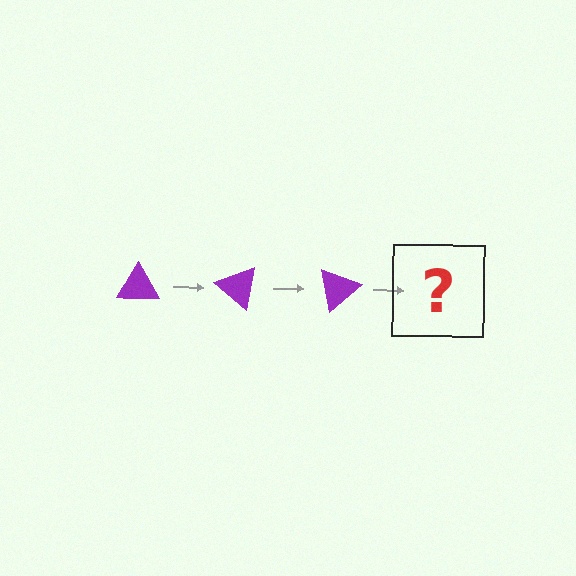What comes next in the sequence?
The next element should be a purple triangle rotated 120 degrees.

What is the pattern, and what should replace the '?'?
The pattern is that the triangle rotates 40 degrees each step. The '?' should be a purple triangle rotated 120 degrees.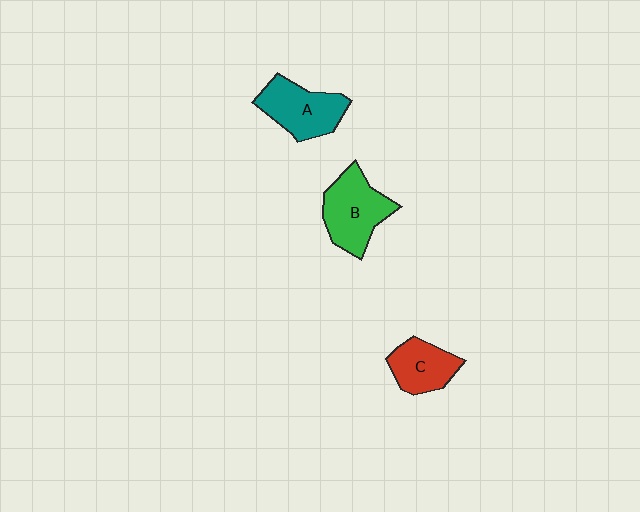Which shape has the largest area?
Shape B (green).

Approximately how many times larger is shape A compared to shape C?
Approximately 1.3 times.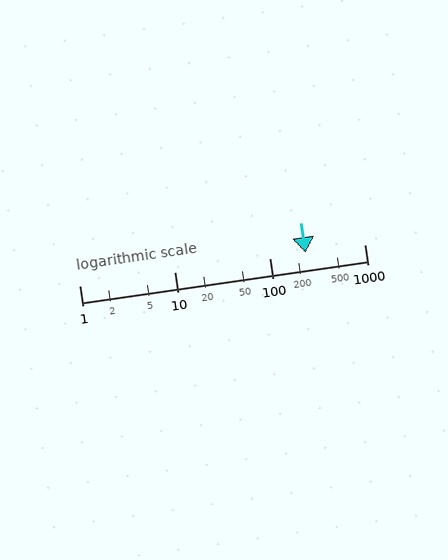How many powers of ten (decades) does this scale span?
The scale spans 3 decades, from 1 to 1000.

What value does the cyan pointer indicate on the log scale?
The pointer indicates approximately 240.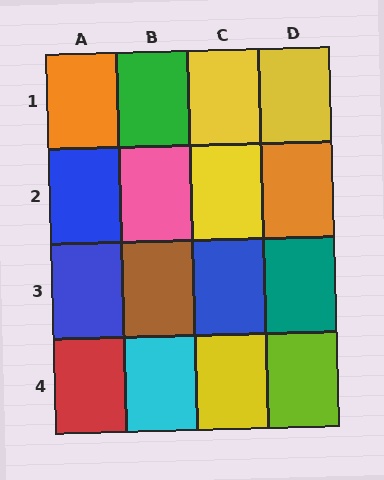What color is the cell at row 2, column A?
Blue.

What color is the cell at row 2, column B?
Pink.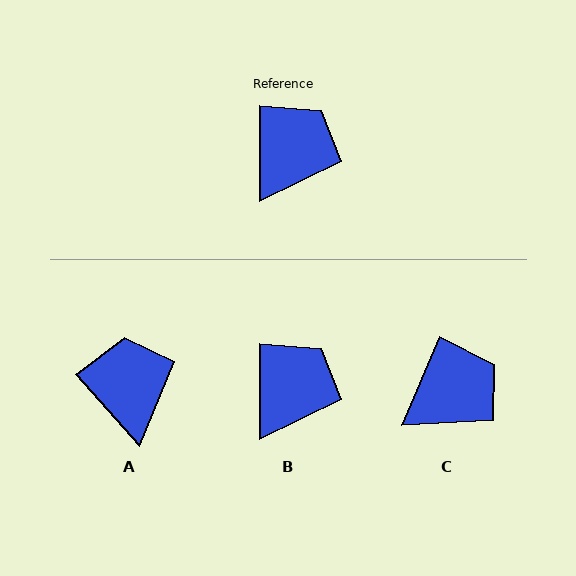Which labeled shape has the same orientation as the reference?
B.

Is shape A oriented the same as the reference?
No, it is off by about 42 degrees.